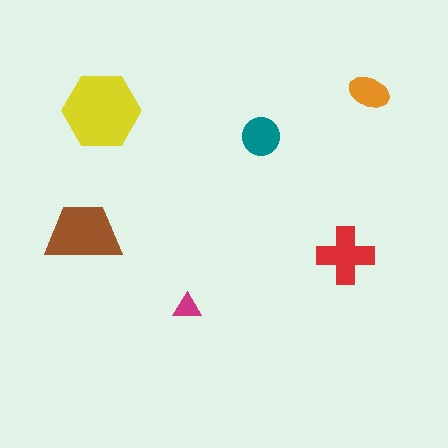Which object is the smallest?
The magenta triangle.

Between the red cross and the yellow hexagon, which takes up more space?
The yellow hexagon.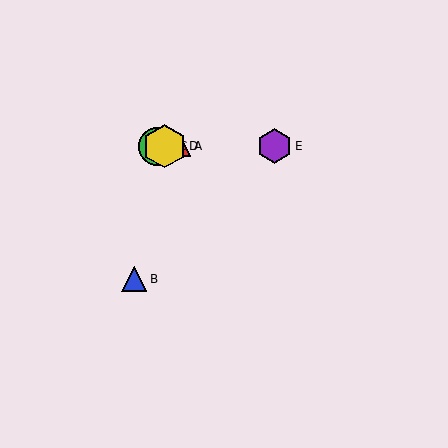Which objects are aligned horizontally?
Objects A, C, D, E are aligned horizontally.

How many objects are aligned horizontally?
4 objects (A, C, D, E) are aligned horizontally.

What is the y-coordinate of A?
Object A is at y≈146.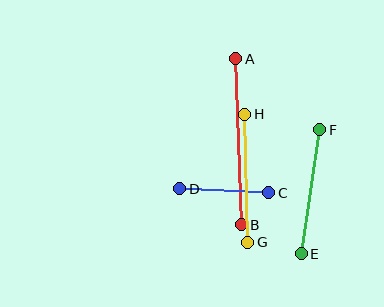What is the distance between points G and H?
The distance is approximately 128 pixels.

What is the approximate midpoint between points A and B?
The midpoint is at approximately (239, 142) pixels.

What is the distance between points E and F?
The distance is approximately 125 pixels.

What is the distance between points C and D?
The distance is approximately 89 pixels.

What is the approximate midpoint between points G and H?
The midpoint is at approximately (246, 178) pixels.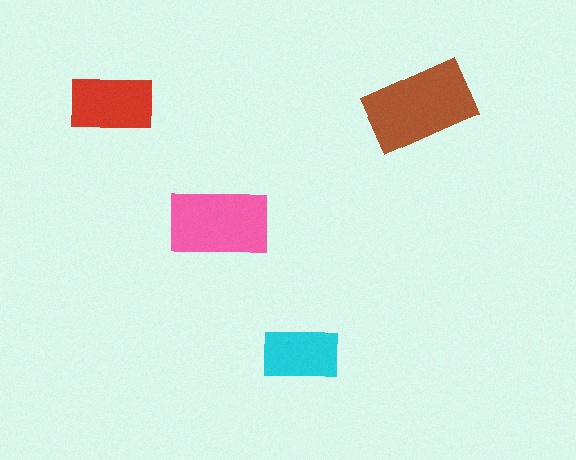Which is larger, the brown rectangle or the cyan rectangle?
The brown one.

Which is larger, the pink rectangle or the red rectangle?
The pink one.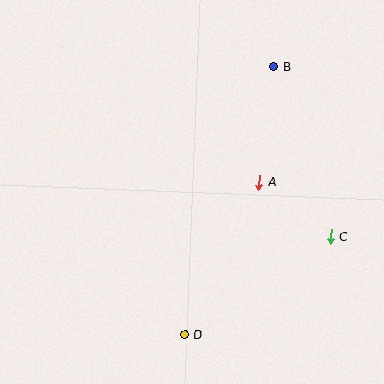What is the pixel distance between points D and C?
The distance between D and C is 176 pixels.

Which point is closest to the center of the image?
Point A at (259, 182) is closest to the center.